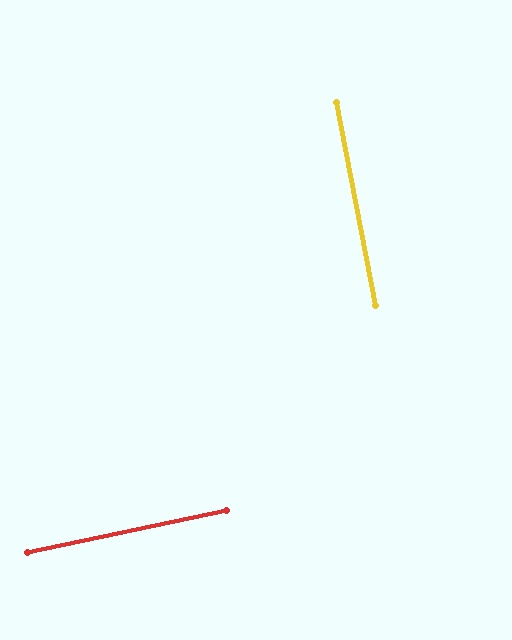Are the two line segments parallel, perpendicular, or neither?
Perpendicular — they meet at approximately 89°.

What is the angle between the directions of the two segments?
Approximately 89 degrees.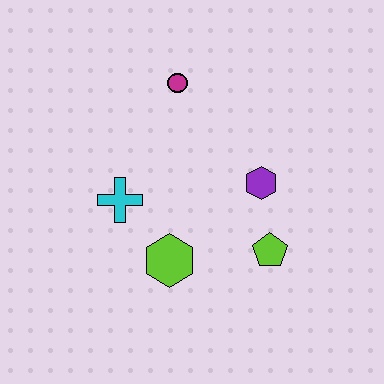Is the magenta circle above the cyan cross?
Yes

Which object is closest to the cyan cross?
The lime hexagon is closest to the cyan cross.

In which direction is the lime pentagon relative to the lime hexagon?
The lime pentagon is to the right of the lime hexagon.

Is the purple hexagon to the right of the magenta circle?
Yes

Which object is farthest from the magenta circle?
The lime pentagon is farthest from the magenta circle.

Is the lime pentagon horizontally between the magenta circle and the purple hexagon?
No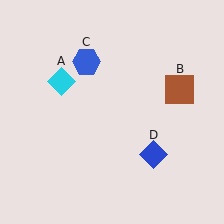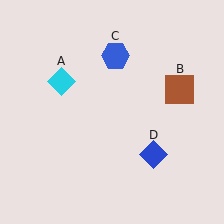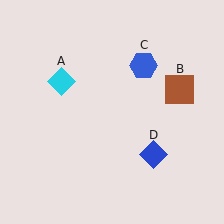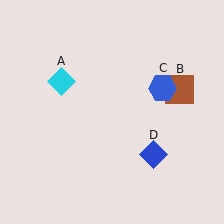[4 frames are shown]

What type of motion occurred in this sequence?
The blue hexagon (object C) rotated clockwise around the center of the scene.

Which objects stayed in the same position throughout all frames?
Cyan diamond (object A) and brown square (object B) and blue diamond (object D) remained stationary.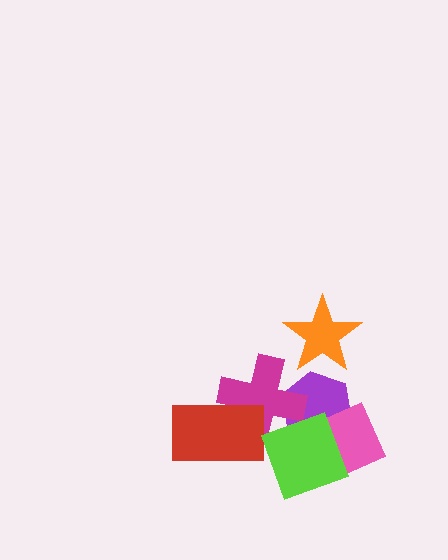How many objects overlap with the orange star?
0 objects overlap with the orange star.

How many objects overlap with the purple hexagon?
3 objects overlap with the purple hexagon.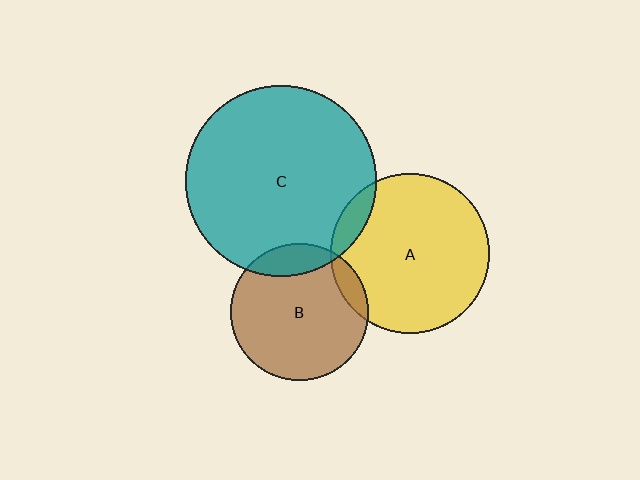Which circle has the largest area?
Circle C (teal).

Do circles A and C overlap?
Yes.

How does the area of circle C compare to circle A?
Approximately 1.4 times.